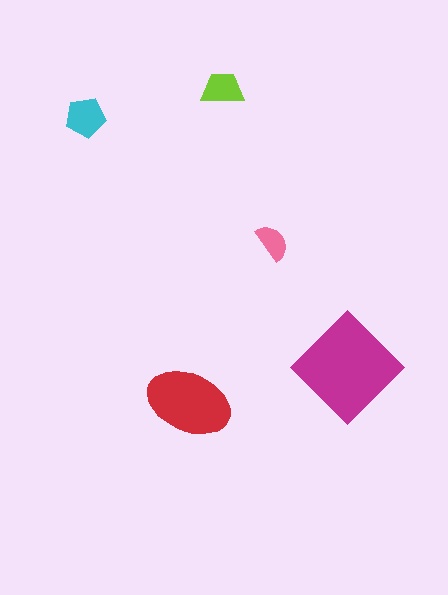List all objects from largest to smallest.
The magenta diamond, the red ellipse, the cyan pentagon, the lime trapezoid, the pink semicircle.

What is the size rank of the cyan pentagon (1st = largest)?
3rd.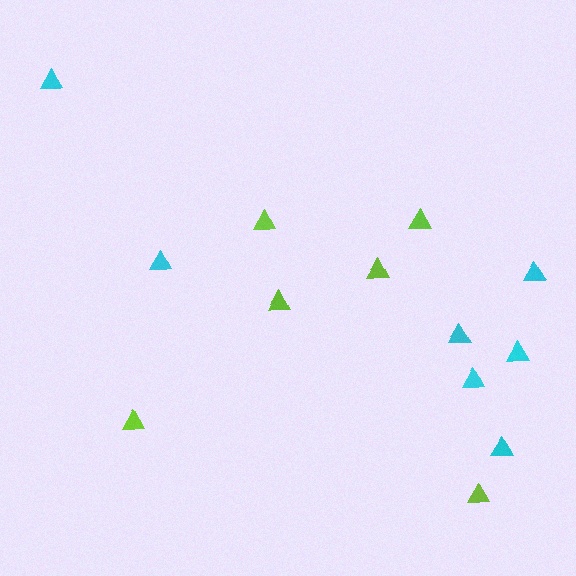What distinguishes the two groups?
There are 2 groups: one group of lime triangles (6) and one group of cyan triangles (7).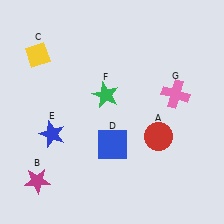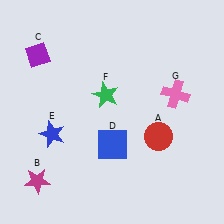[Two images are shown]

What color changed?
The diamond (C) changed from yellow in Image 1 to purple in Image 2.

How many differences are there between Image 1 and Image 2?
There is 1 difference between the two images.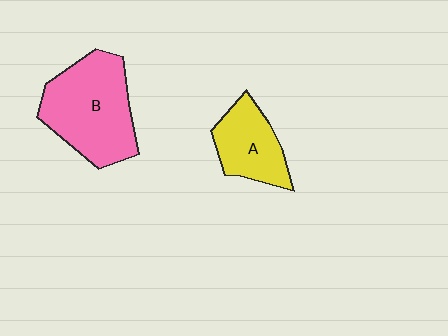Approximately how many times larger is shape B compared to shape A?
Approximately 1.7 times.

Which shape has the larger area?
Shape B (pink).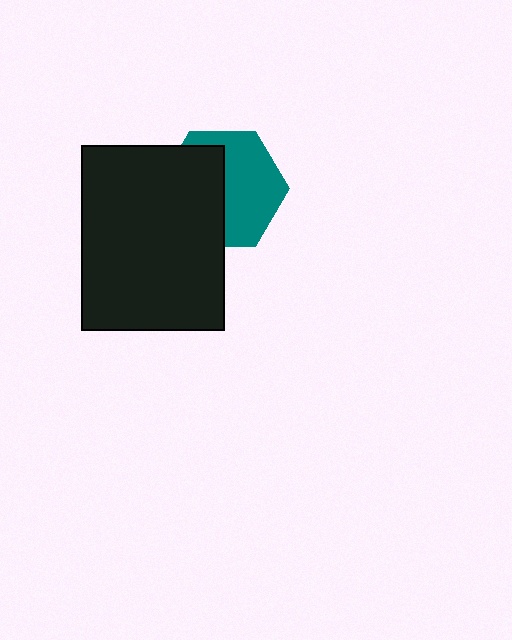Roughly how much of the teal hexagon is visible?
About half of it is visible (roughly 52%).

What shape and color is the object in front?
The object in front is a black rectangle.